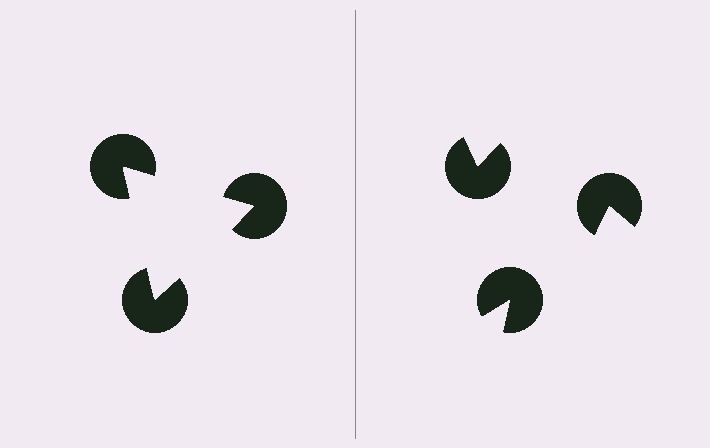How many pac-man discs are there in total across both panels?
6 — 3 on each side.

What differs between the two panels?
The pac-man discs are positioned identically on both sides; only the wedge orientations differ. On the left they align to a triangle; on the right they are misaligned.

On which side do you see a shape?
An illusory triangle appears on the left side. On the right side the wedge cuts are rotated, so no coherent shape forms.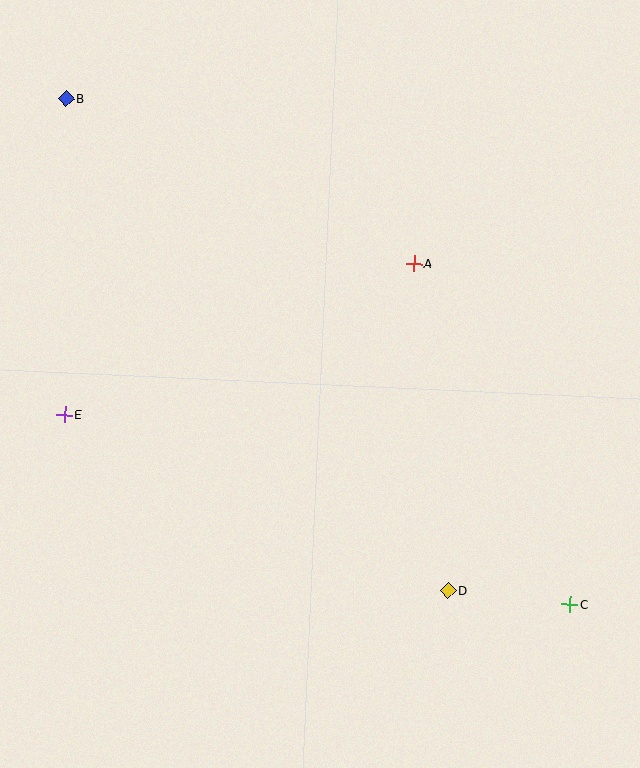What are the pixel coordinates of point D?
Point D is at (448, 590).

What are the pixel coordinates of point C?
Point C is at (570, 604).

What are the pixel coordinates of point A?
Point A is at (414, 263).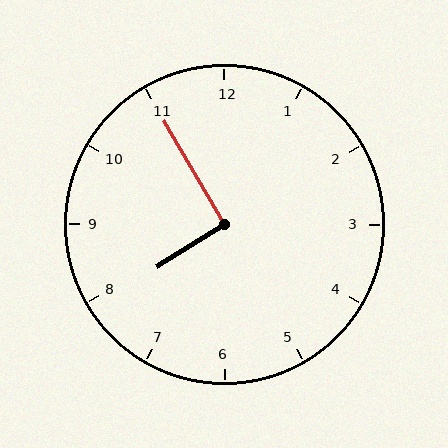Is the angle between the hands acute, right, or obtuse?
It is right.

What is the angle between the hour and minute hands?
Approximately 92 degrees.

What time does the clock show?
7:55.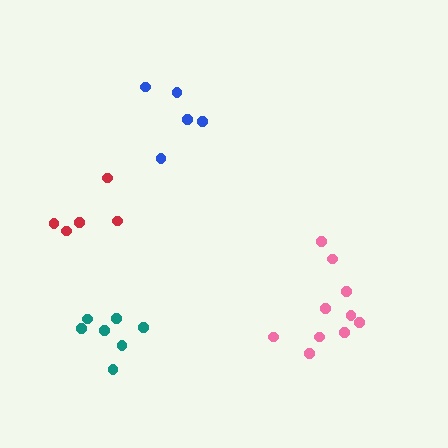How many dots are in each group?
Group 1: 7 dots, Group 2: 5 dots, Group 3: 5 dots, Group 4: 10 dots (27 total).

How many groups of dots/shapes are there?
There are 4 groups.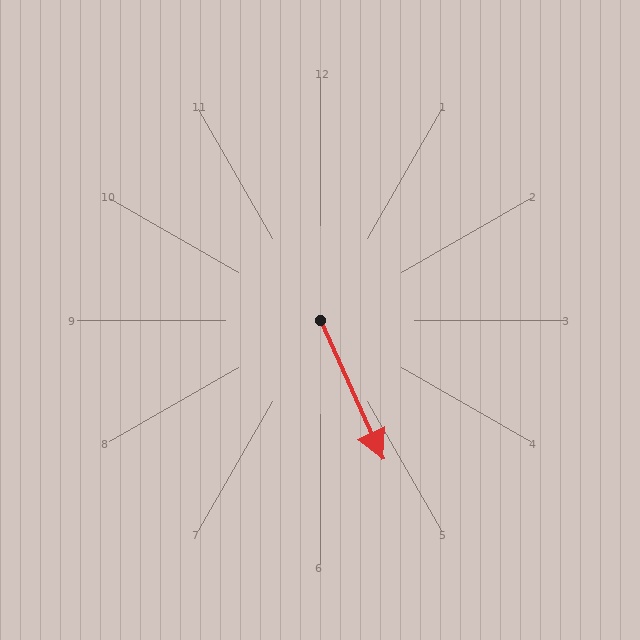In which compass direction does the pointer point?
Southeast.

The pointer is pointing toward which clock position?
Roughly 5 o'clock.